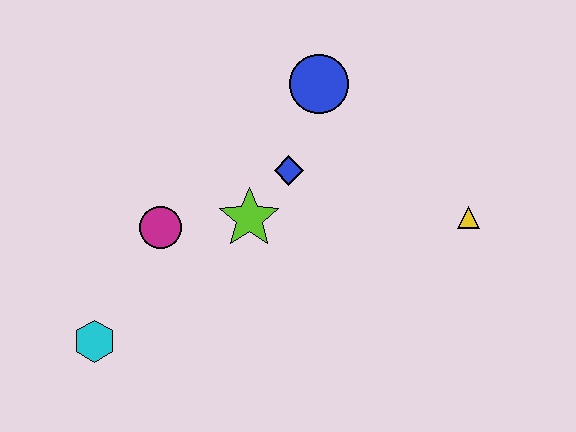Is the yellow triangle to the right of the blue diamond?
Yes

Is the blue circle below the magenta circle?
No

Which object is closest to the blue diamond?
The lime star is closest to the blue diamond.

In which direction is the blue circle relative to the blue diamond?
The blue circle is above the blue diamond.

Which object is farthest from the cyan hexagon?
The yellow triangle is farthest from the cyan hexagon.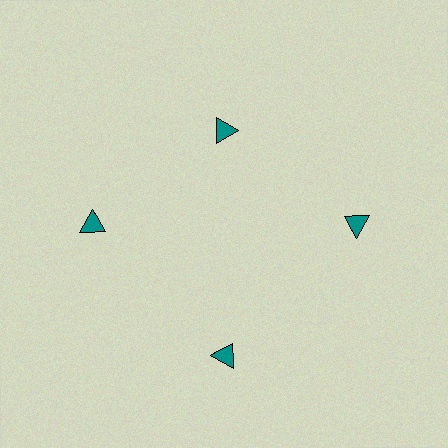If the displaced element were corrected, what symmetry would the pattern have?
It would have 4-fold rotational symmetry — the pattern would map onto itself every 90 degrees.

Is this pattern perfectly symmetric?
No. The 4 teal triangles are arranged in a ring, but one element near the 12 o'clock position is pulled inward toward the center, breaking the 4-fold rotational symmetry.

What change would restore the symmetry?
The symmetry would be restored by moving it outward, back onto the ring so that all 4 triangles sit at equal angles and equal distance from the center.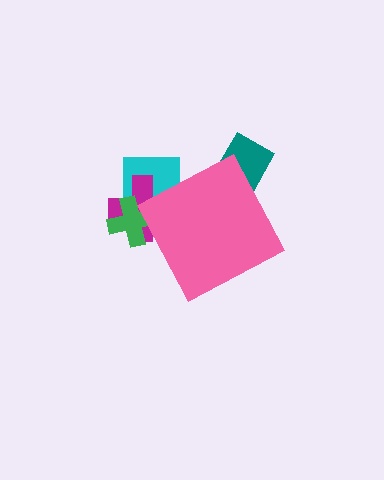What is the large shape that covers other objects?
A pink diamond.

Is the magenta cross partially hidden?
Yes, the magenta cross is partially hidden behind the pink diamond.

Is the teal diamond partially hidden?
Yes, the teal diamond is partially hidden behind the pink diamond.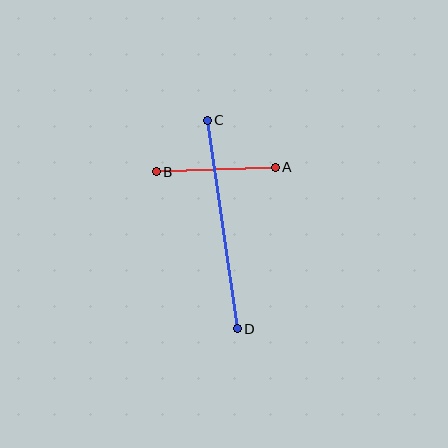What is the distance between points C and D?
The distance is approximately 211 pixels.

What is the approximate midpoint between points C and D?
The midpoint is at approximately (222, 224) pixels.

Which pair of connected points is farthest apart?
Points C and D are farthest apart.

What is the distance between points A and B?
The distance is approximately 119 pixels.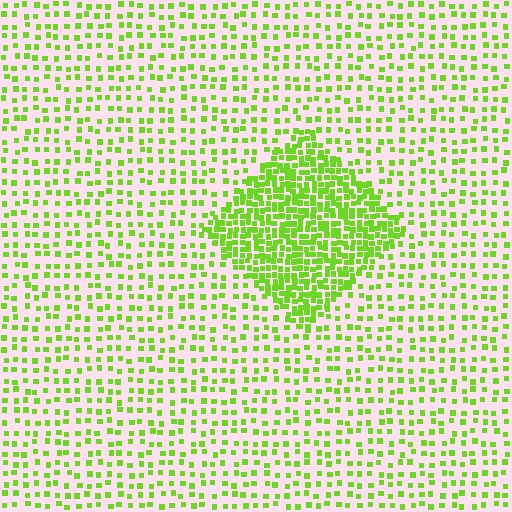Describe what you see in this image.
The image contains small lime elements arranged at two different densities. A diamond-shaped region is visible where the elements are more densely packed than the surrounding area.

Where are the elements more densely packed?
The elements are more densely packed inside the diamond boundary.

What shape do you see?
I see a diamond.